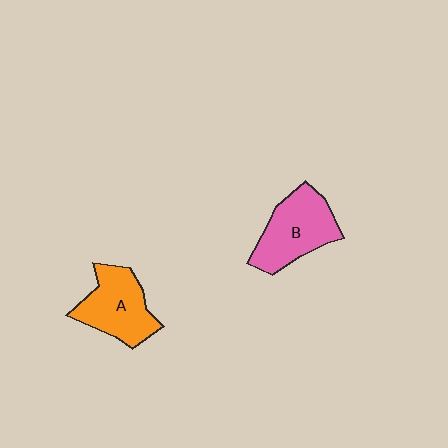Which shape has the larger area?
Shape B (pink).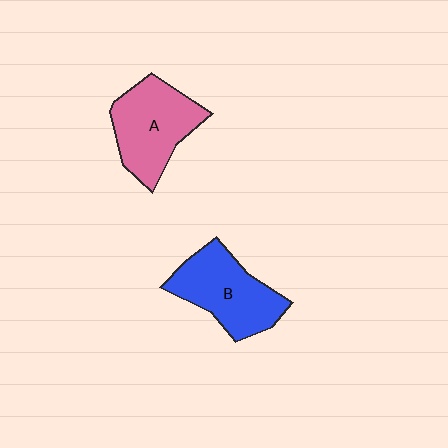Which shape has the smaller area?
Shape A (pink).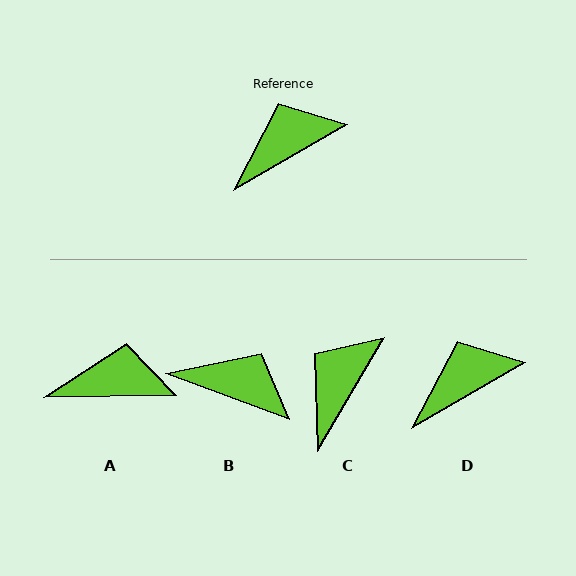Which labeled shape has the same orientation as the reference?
D.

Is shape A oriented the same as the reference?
No, it is off by about 29 degrees.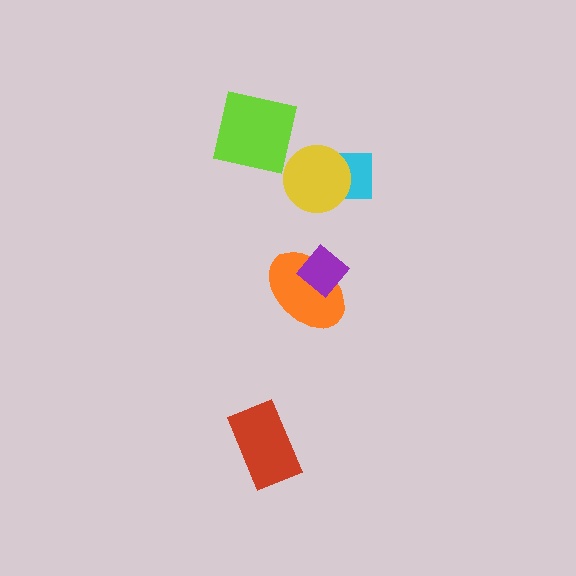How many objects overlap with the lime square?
0 objects overlap with the lime square.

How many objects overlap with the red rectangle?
0 objects overlap with the red rectangle.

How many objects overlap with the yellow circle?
1 object overlaps with the yellow circle.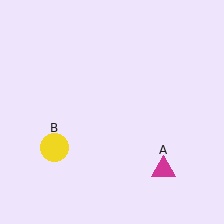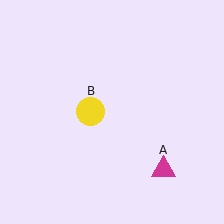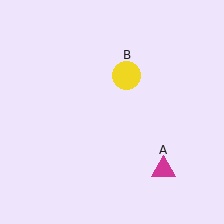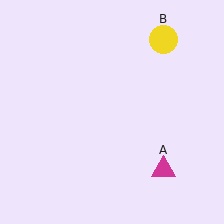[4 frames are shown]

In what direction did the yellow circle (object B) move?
The yellow circle (object B) moved up and to the right.